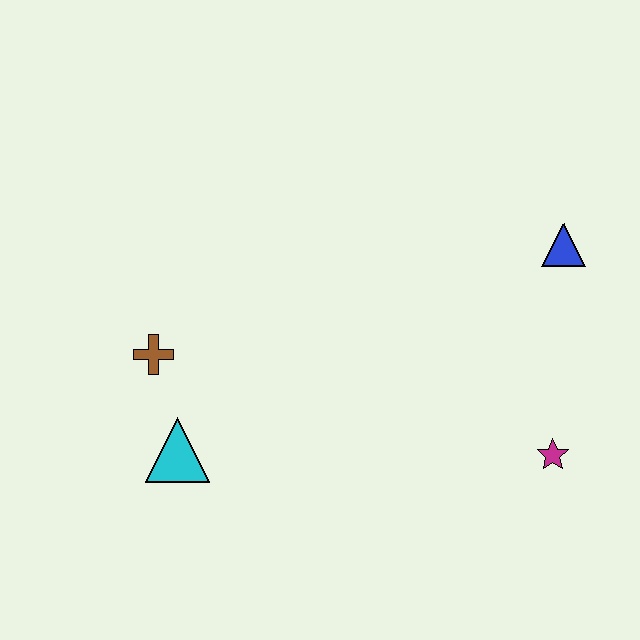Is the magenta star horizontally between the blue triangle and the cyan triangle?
Yes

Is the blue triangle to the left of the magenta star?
No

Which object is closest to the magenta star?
The blue triangle is closest to the magenta star.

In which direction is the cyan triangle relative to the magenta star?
The cyan triangle is to the left of the magenta star.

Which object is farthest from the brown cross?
The blue triangle is farthest from the brown cross.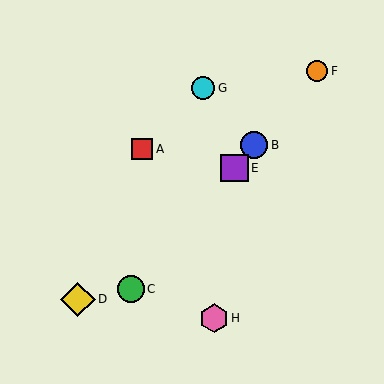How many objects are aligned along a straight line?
4 objects (B, C, E, F) are aligned along a straight line.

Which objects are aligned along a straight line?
Objects B, C, E, F are aligned along a straight line.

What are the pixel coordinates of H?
Object H is at (214, 318).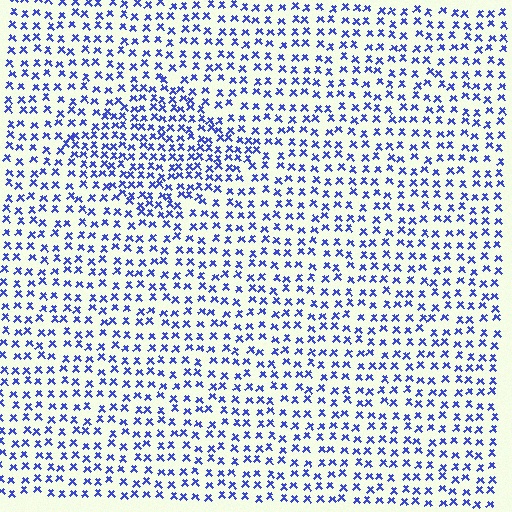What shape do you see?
I see a diamond.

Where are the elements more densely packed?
The elements are more densely packed inside the diamond boundary.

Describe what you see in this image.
The image contains small blue elements arranged at two different densities. A diamond-shaped region is visible where the elements are more densely packed than the surrounding area.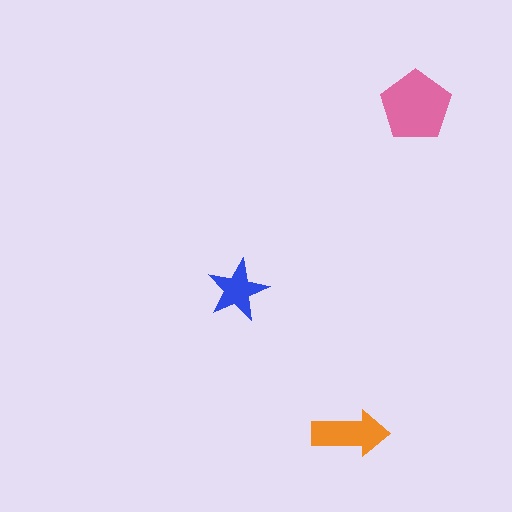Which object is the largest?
The pink pentagon.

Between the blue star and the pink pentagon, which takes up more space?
The pink pentagon.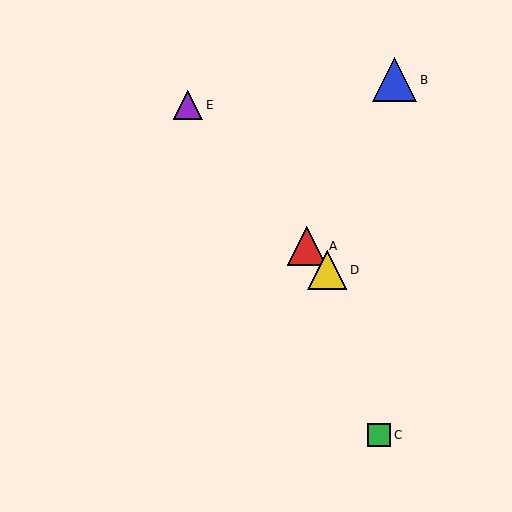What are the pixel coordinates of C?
Object C is at (379, 435).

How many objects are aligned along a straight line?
3 objects (A, D, E) are aligned along a straight line.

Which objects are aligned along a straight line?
Objects A, D, E are aligned along a straight line.